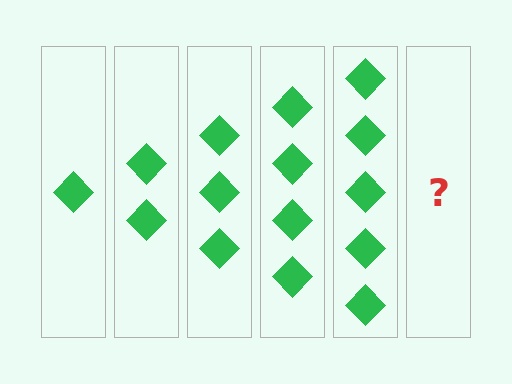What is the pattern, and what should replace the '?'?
The pattern is that each step adds one more diamond. The '?' should be 6 diamonds.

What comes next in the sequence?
The next element should be 6 diamonds.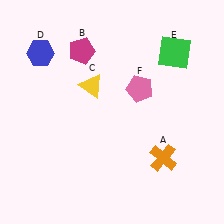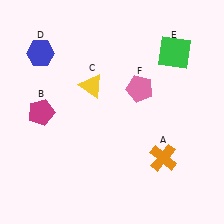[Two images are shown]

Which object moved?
The magenta pentagon (B) moved down.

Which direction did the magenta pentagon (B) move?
The magenta pentagon (B) moved down.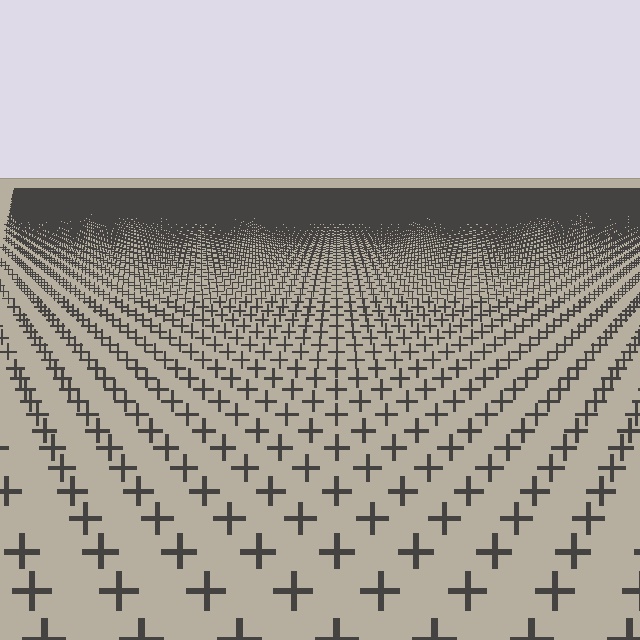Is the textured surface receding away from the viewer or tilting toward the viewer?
The surface is receding away from the viewer. Texture elements get smaller and denser toward the top.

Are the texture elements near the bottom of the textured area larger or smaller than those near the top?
Larger. Near the bottom, elements are closer to the viewer and appear at a bigger on-screen size.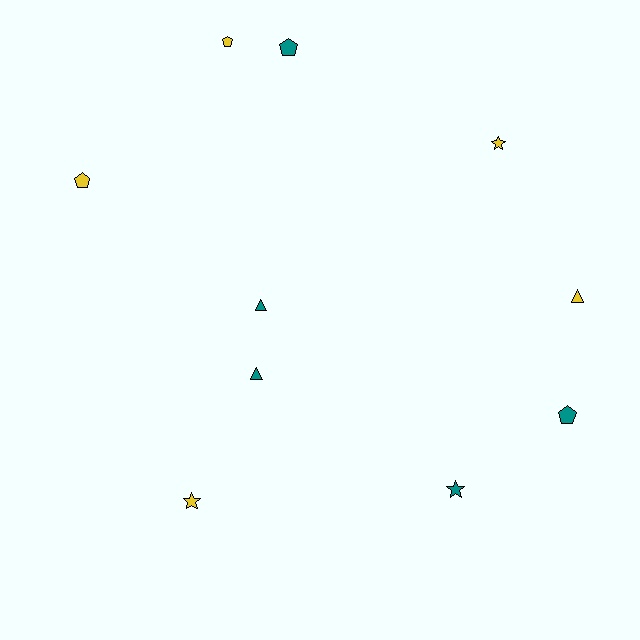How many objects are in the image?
There are 10 objects.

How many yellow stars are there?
There are 2 yellow stars.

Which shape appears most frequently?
Pentagon, with 4 objects.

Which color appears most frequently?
Yellow, with 5 objects.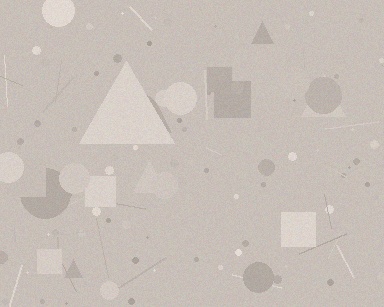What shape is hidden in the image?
A triangle is hidden in the image.